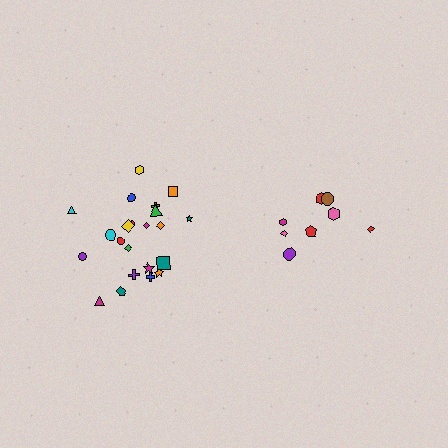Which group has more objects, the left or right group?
The left group.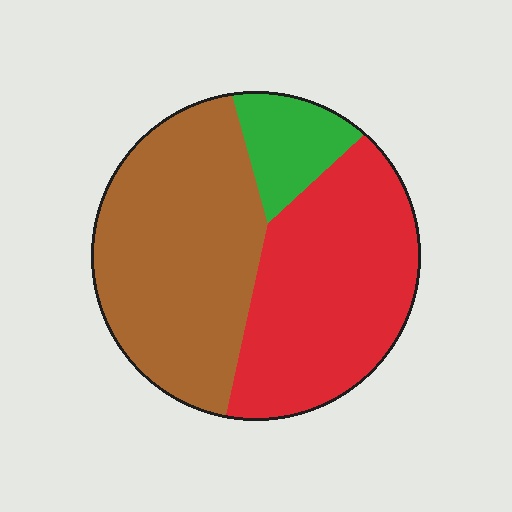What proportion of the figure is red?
Red takes up about two fifths (2/5) of the figure.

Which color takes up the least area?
Green, at roughly 10%.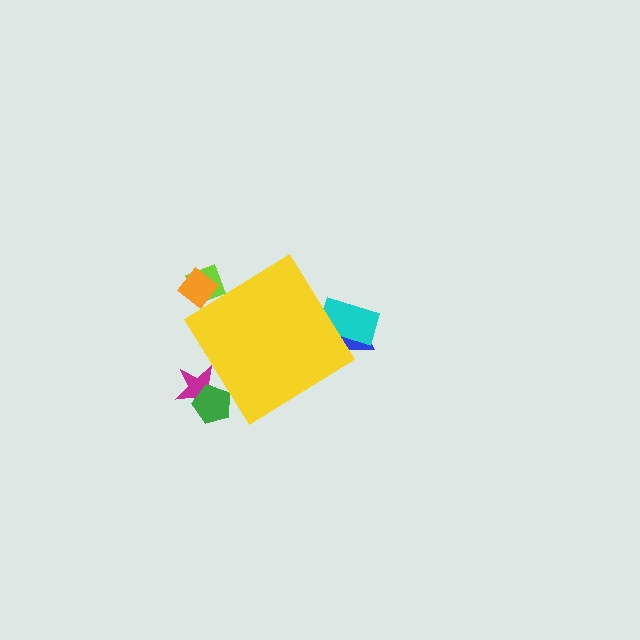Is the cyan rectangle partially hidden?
Yes, the cyan rectangle is partially hidden behind the yellow diamond.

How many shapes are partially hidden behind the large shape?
6 shapes are partially hidden.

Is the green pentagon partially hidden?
Yes, the green pentagon is partially hidden behind the yellow diamond.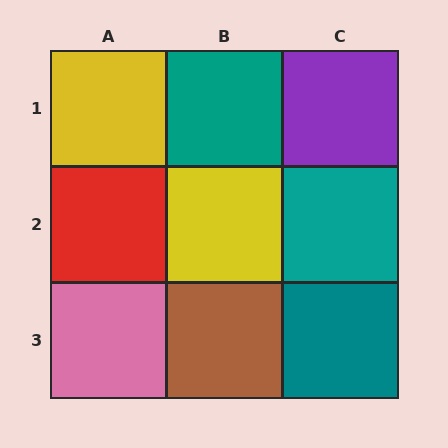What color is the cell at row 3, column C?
Teal.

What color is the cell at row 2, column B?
Yellow.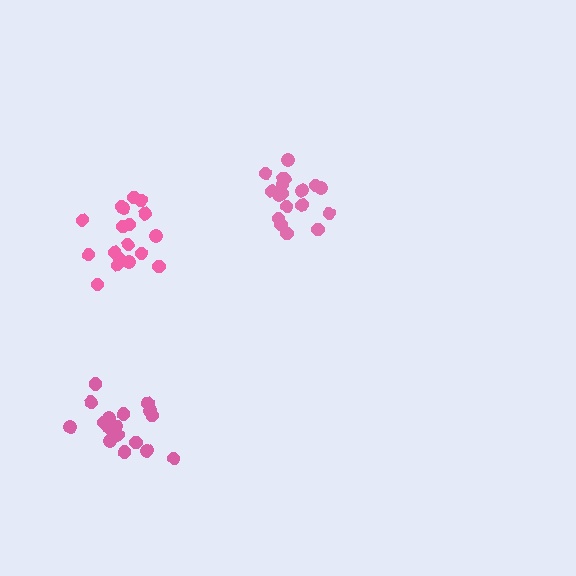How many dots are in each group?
Group 1: 19 dots, Group 2: 18 dots, Group 3: 18 dots (55 total).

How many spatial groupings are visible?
There are 3 spatial groupings.